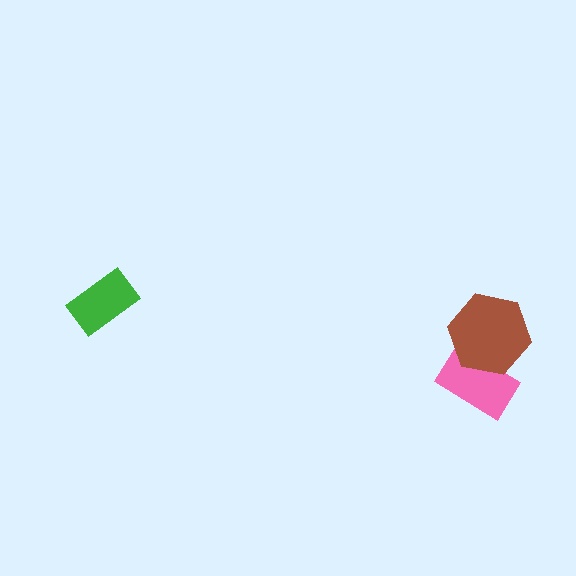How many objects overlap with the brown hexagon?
1 object overlaps with the brown hexagon.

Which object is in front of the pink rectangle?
The brown hexagon is in front of the pink rectangle.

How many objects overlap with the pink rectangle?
1 object overlaps with the pink rectangle.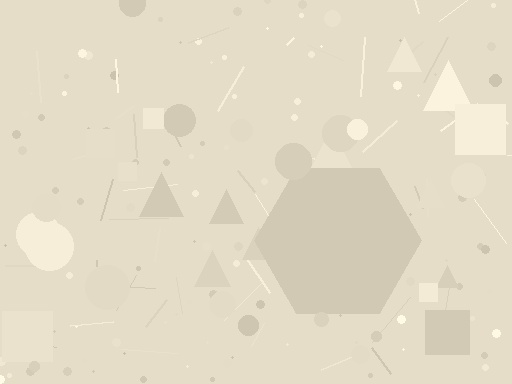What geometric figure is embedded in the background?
A hexagon is embedded in the background.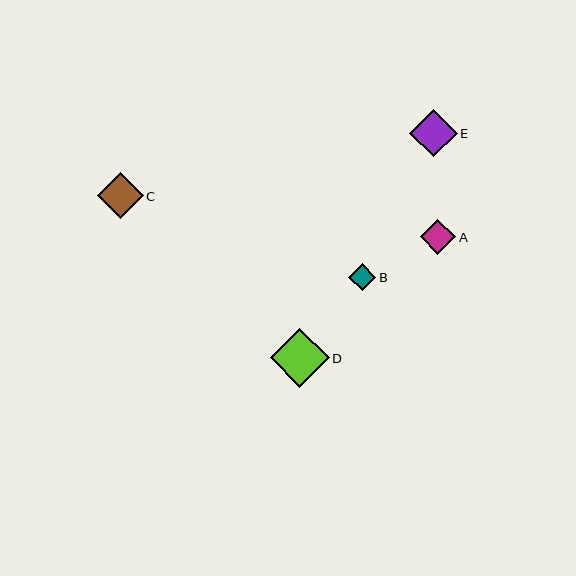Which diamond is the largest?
Diamond D is the largest with a size of approximately 59 pixels.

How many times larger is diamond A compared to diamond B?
Diamond A is approximately 1.3 times the size of diamond B.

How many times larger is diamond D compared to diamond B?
Diamond D is approximately 2.2 times the size of diamond B.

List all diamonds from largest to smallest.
From largest to smallest: D, E, C, A, B.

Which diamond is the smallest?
Diamond B is the smallest with a size of approximately 27 pixels.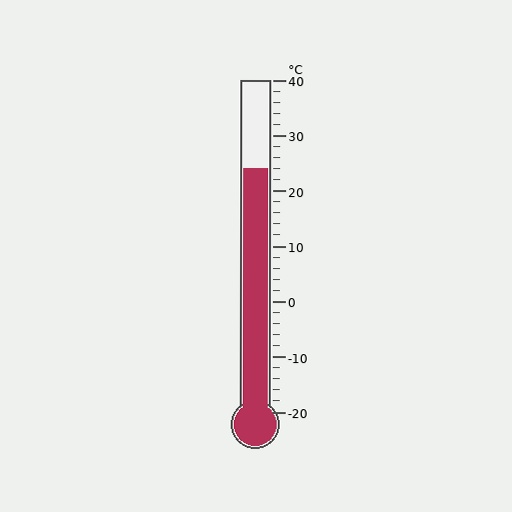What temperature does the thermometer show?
The thermometer shows approximately 24°C.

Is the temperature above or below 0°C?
The temperature is above 0°C.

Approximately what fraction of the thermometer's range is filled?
The thermometer is filled to approximately 75% of its range.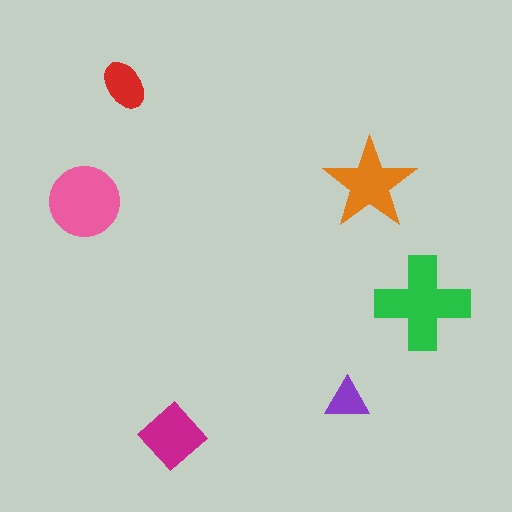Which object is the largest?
The green cross.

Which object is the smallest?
The purple triangle.